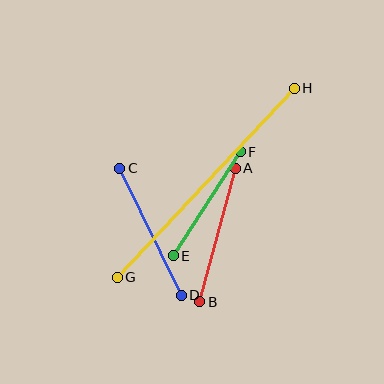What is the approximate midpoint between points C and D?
The midpoint is at approximately (150, 232) pixels.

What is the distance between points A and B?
The distance is approximately 138 pixels.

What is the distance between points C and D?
The distance is approximately 142 pixels.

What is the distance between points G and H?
The distance is approximately 259 pixels.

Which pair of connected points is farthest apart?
Points G and H are farthest apart.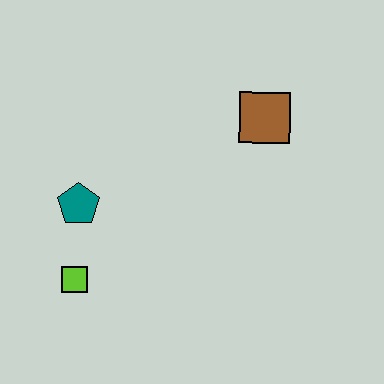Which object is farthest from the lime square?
The brown square is farthest from the lime square.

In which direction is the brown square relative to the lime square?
The brown square is to the right of the lime square.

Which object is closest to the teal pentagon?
The lime square is closest to the teal pentagon.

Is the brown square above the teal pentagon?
Yes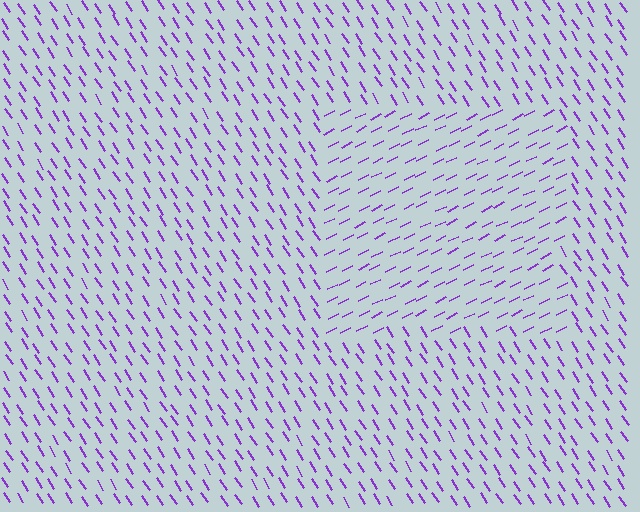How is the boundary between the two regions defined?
The boundary is defined purely by a change in line orientation (approximately 83 degrees difference). All lines are the same color and thickness.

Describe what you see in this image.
The image is filled with small purple line segments. A rectangle region in the image has lines oriented differently from the surrounding lines, creating a visible texture boundary.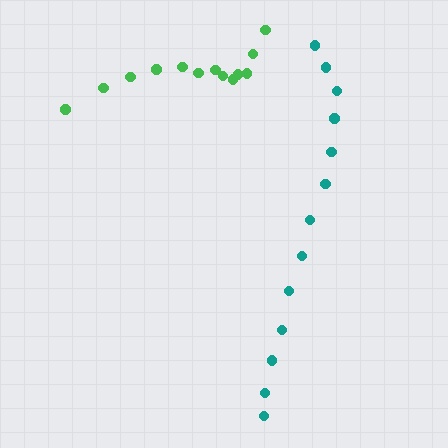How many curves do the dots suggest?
There are 2 distinct paths.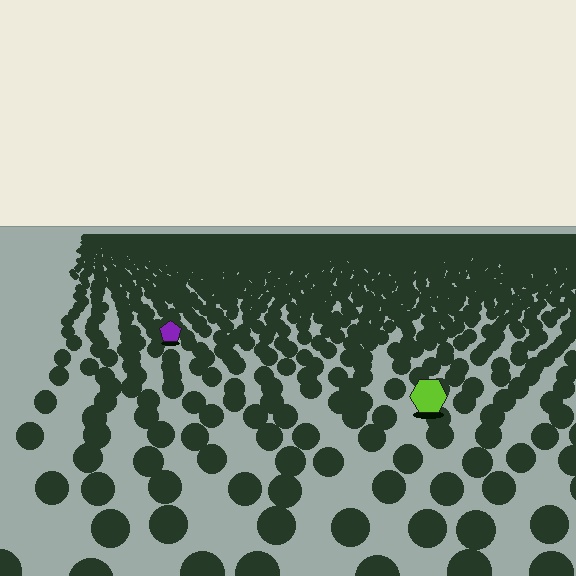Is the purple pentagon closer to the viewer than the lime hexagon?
No. The lime hexagon is closer — you can tell from the texture gradient: the ground texture is coarser near it.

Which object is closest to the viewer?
The lime hexagon is closest. The texture marks near it are larger and more spread out.